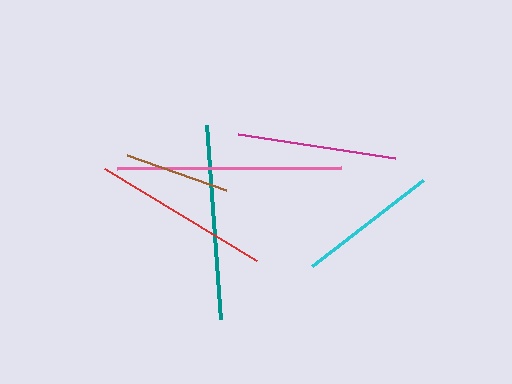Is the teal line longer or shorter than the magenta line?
The teal line is longer than the magenta line.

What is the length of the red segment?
The red segment is approximately 177 pixels long.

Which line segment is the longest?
The pink line is the longest at approximately 224 pixels.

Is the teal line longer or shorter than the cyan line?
The teal line is longer than the cyan line.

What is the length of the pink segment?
The pink segment is approximately 224 pixels long.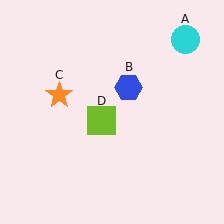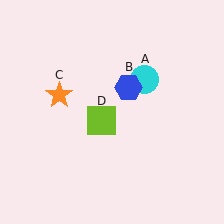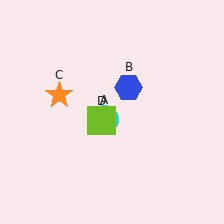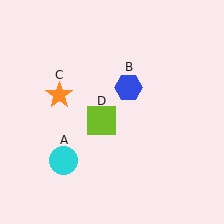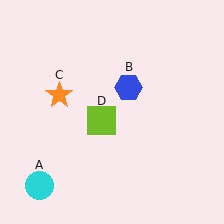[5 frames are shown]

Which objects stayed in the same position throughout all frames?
Blue hexagon (object B) and orange star (object C) and lime square (object D) remained stationary.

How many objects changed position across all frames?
1 object changed position: cyan circle (object A).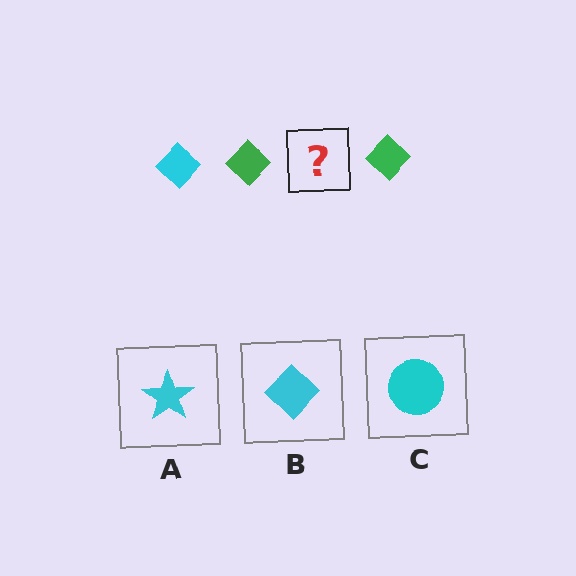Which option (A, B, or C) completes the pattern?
B.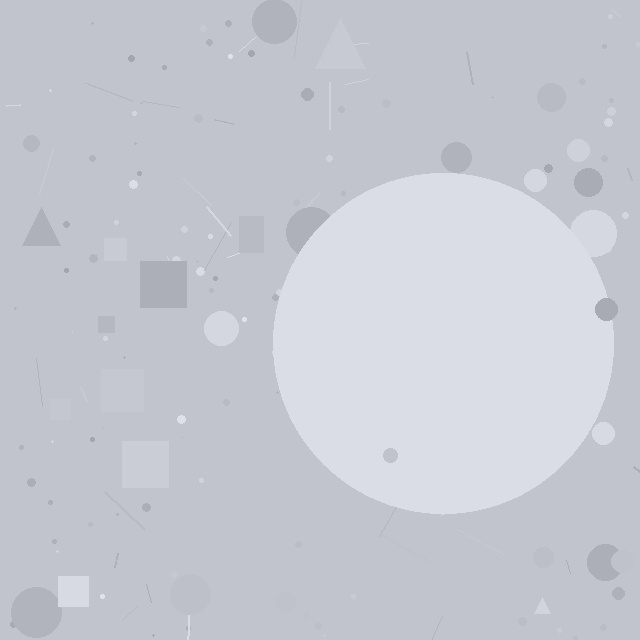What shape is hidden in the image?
A circle is hidden in the image.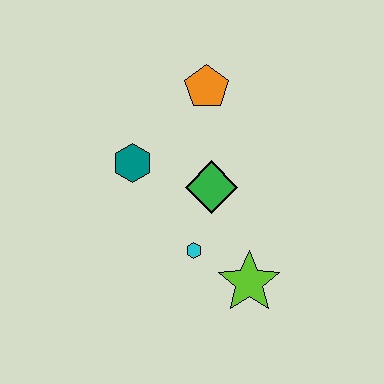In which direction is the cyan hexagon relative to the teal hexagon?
The cyan hexagon is below the teal hexagon.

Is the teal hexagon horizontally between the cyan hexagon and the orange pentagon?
No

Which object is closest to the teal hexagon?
The green diamond is closest to the teal hexagon.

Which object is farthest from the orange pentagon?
The lime star is farthest from the orange pentagon.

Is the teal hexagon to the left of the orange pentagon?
Yes